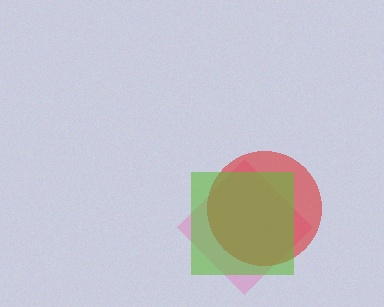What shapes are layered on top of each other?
The layered shapes are: a pink diamond, a red circle, a lime square.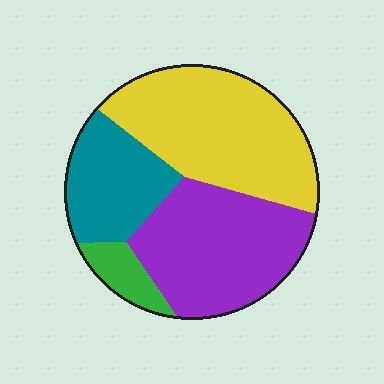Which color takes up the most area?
Yellow, at roughly 40%.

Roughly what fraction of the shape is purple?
Purple covers about 35% of the shape.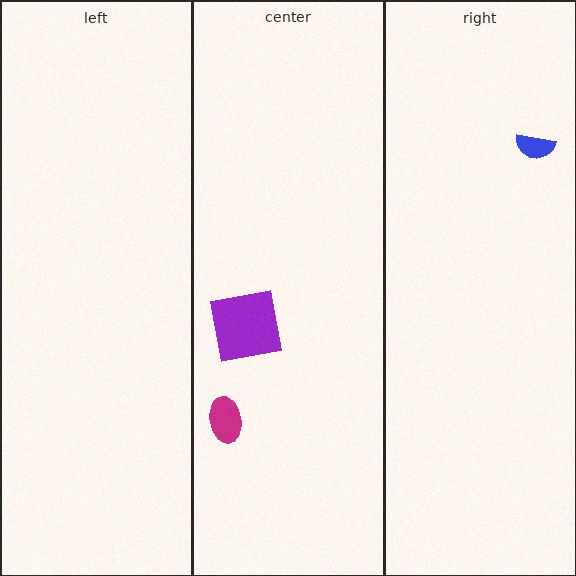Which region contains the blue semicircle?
The right region.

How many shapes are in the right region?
1.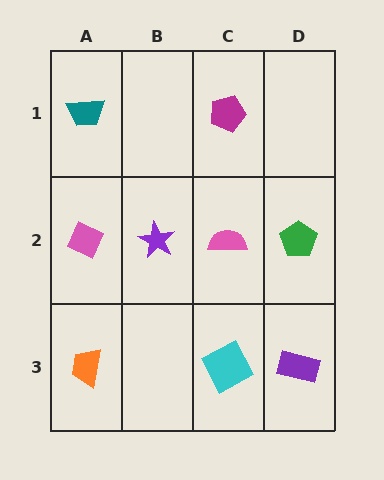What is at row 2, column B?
A purple star.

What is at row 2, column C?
A pink semicircle.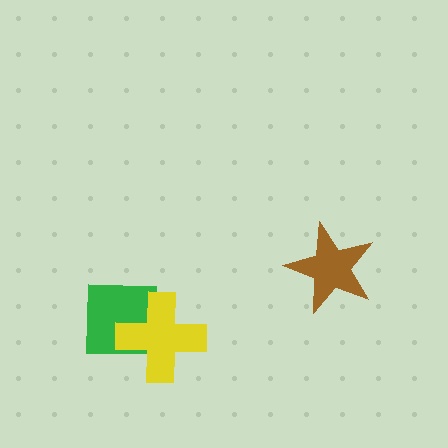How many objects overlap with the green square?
1 object overlaps with the green square.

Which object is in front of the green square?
The yellow cross is in front of the green square.